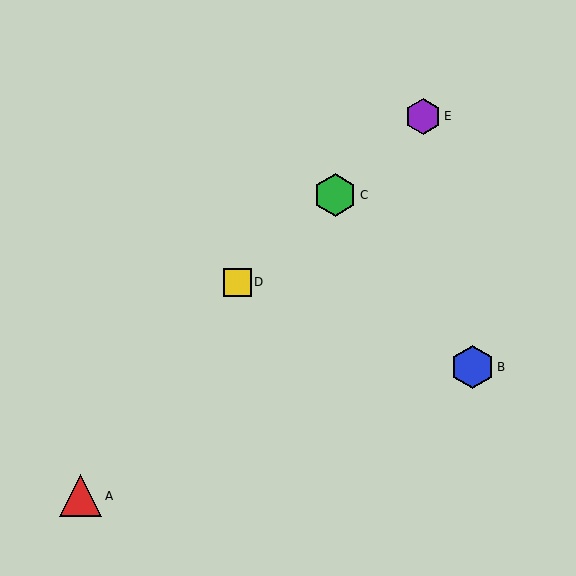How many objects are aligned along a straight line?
3 objects (C, D, E) are aligned along a straight line.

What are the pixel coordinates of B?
Object B is at (472, 367).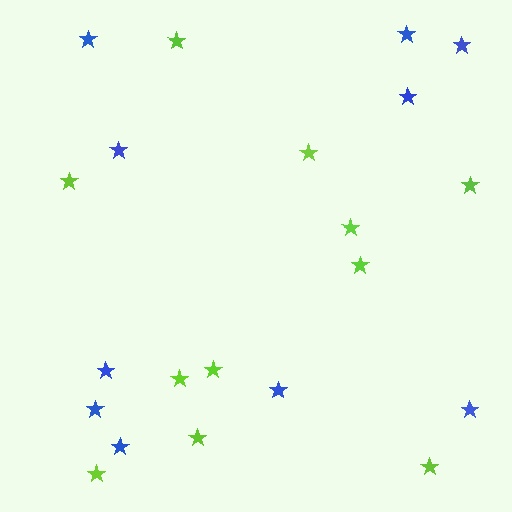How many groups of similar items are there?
There are 2 groups: one group of blue stars (10) and one group of lime stars (11).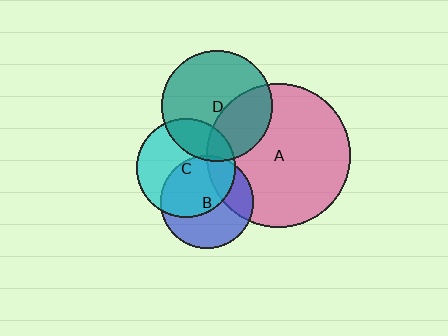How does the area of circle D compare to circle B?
Approximately 1.4 times.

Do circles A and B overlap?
Yes.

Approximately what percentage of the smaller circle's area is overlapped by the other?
Approximately 25%.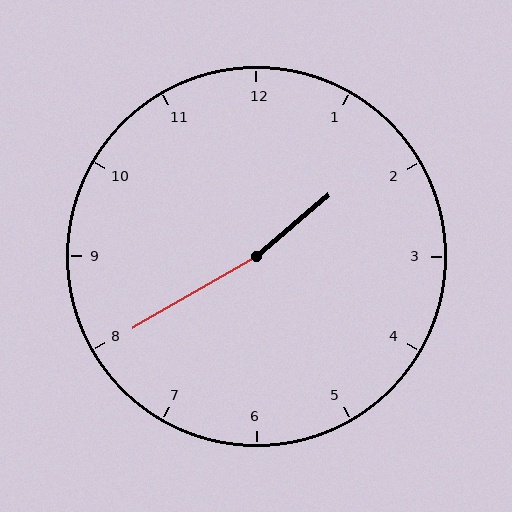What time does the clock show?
1:40.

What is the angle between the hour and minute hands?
Approximately 170 degrees.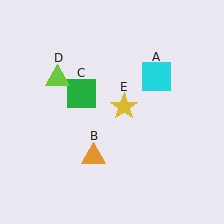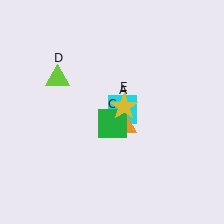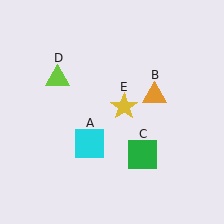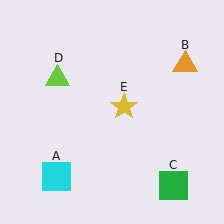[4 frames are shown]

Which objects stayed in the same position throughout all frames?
Lime triangle (object D) and yellow star (object E) remained stationary.